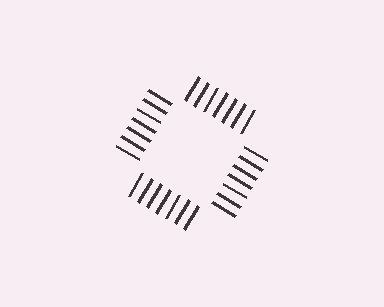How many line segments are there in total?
28 — 7 along each of the 4 edges.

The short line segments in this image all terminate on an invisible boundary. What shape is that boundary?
An illusory square — the line segments terminate on its edges but no continuous stroke is drawn.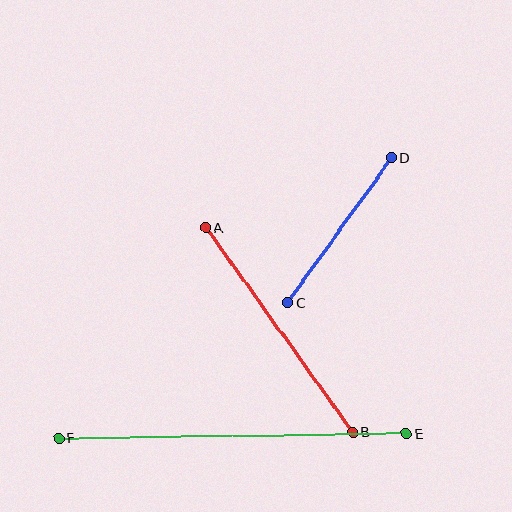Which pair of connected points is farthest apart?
Points E and F are farthest apart.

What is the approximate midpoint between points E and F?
The midpoint is at approximately (232, 436) pixels.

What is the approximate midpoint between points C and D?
The midpoint is at approximately (339, 230) pixels.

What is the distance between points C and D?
The distance is approximately 178 pixels.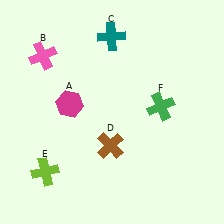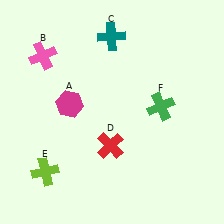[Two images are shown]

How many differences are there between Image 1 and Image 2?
There is 1 difference between the two images.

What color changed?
The cross (D) changed from brown in Image 1 to red in Image 2.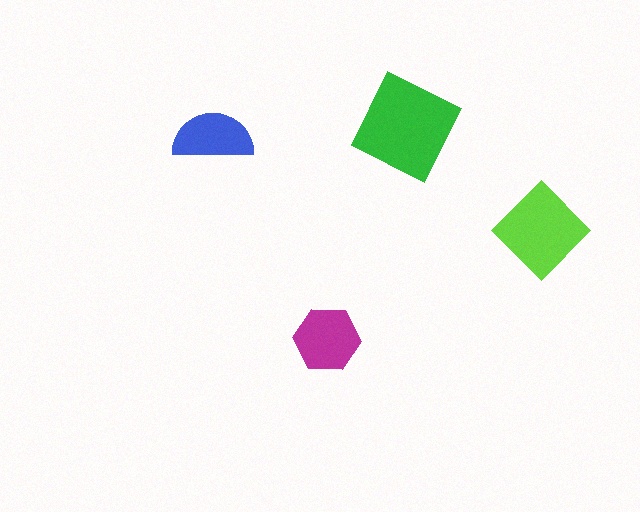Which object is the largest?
The green diamond.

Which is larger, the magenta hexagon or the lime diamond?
The lime diamond.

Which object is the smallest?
The blue semicircle.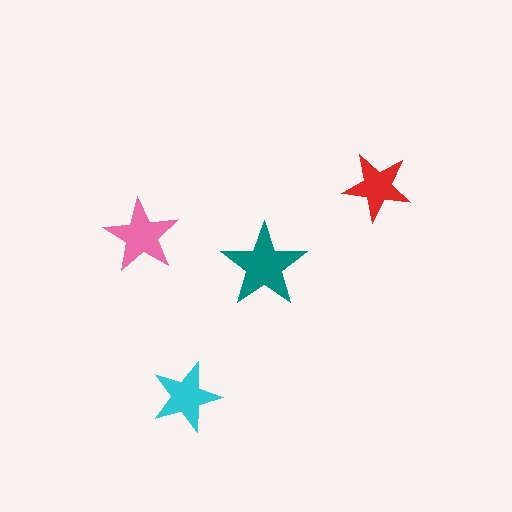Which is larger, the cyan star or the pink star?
The pink one.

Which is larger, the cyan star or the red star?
The cyan one.